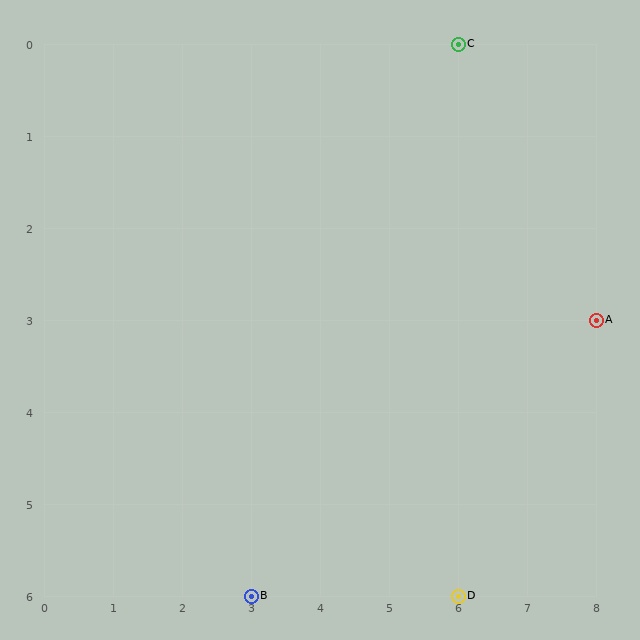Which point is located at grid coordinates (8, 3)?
Point A is at (8, 3).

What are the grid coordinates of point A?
Point A is at grid coordinates (8, 3).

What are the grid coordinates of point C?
Point C is at grid coordinates (6, 0).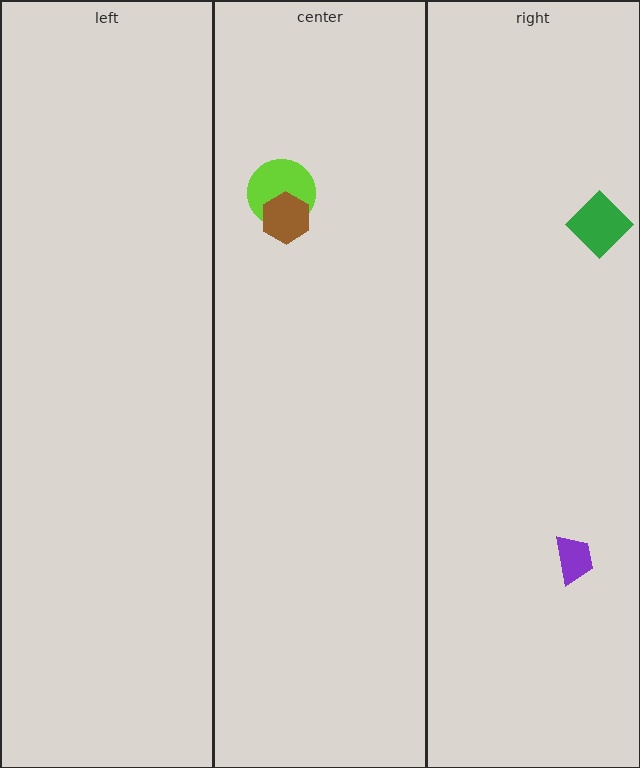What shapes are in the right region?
The purple trapezoid, the green diamond.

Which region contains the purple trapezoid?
The right region.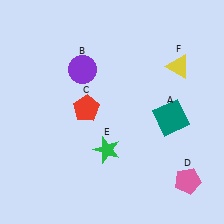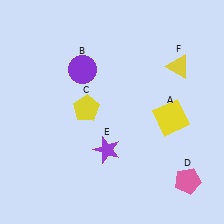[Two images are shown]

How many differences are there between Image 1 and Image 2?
There are 3 differences between the two images.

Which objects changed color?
A changed from teal to yellow. C changed from red to yellow. E changed from green to purple.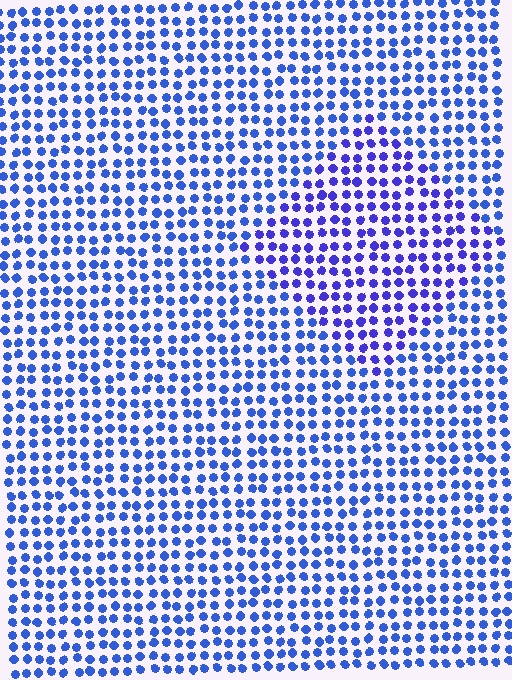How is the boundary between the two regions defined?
The boundary is defined purely by a slight shift in hue (about 22 degrees). Spacing, size, and orientation are identical on both sides.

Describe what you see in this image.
The image is filled with small blue elements in a uniform arrangement. A diamond-shaped region is visible where the elements are tinted to a slightly different hue, forming a subtle color boundary.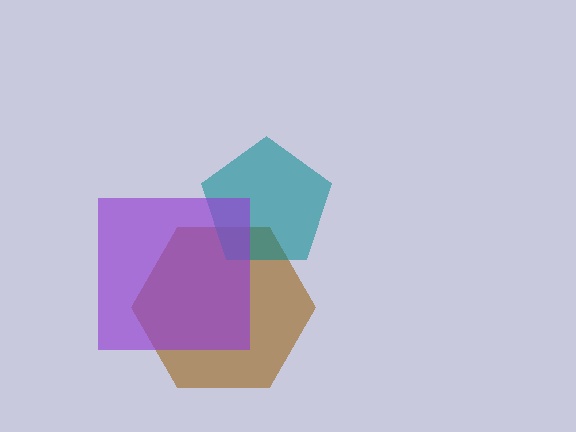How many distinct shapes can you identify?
There are 3 distinct shapes: a brown hexagon, a teal pentagon, a purple square.